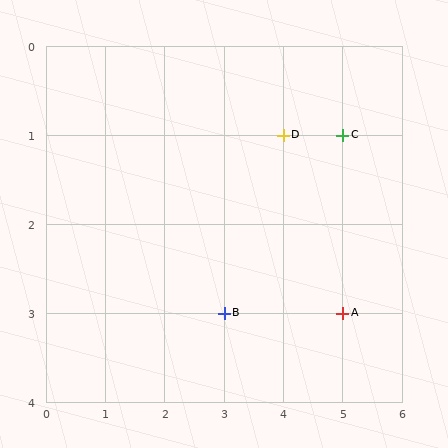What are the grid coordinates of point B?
Point B is at grid coordinates (3, 3).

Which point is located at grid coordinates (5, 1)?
Point C is at (5, 1).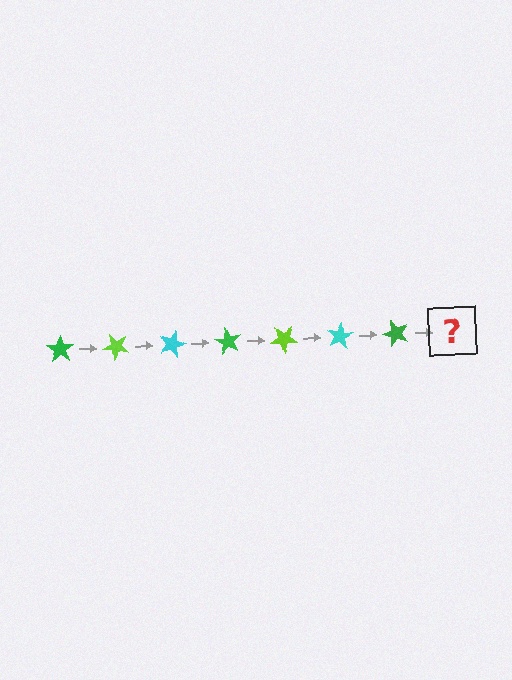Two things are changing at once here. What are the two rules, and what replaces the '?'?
The two rules are that it rotates 45 degrees each step and the color cycles through green, lime, and cyan. The '?' should be a lime star, rotated 315 degrees from the start.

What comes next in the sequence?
The next element should be a lime star, rotated 315 degrees from the start.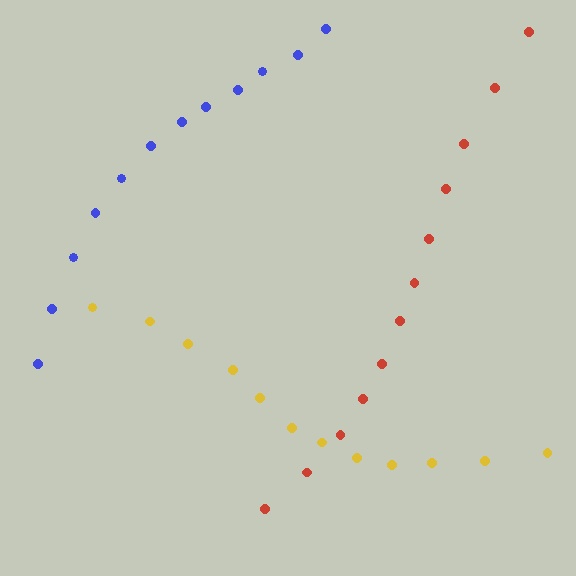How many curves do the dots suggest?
There are 3 distinct paths.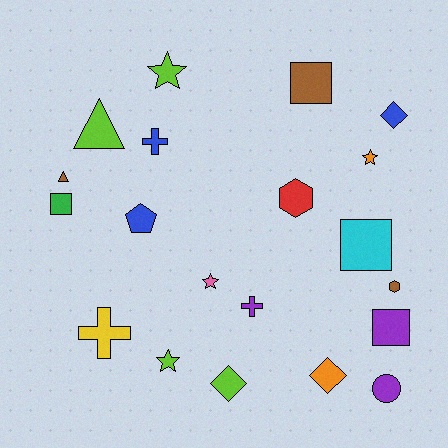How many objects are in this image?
There are 20 objects.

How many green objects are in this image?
There is 1 green object.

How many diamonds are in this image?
There are 3 diamonds.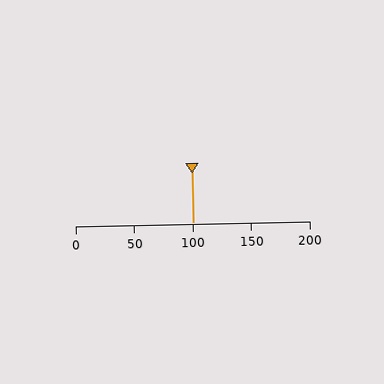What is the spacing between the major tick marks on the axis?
The major ticks are spaced 50 apart.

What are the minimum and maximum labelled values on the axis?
The axis runs from 0 to 200.